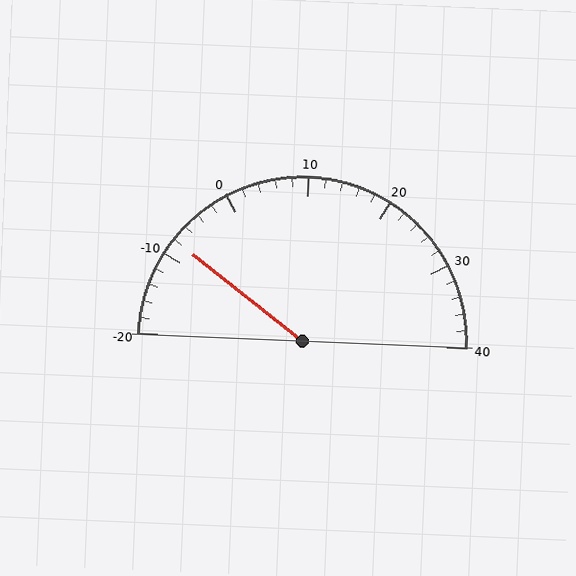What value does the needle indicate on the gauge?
The needle indicates approximately -8.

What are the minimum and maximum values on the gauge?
The gauge ranges from -20 to 40.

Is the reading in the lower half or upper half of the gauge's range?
The reading is in the lower half of the range (-20 to 40).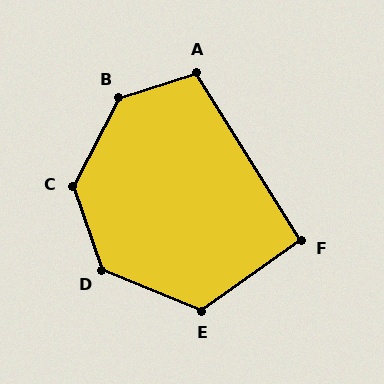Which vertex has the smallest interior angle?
F, at approximately 93 degrees.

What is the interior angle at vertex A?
Approximately 104 degrees (obtuse).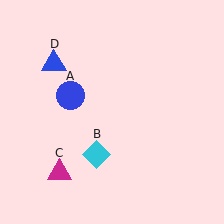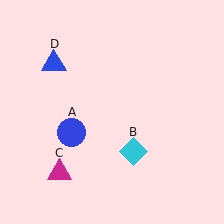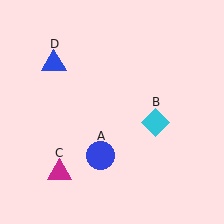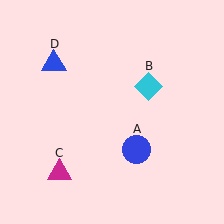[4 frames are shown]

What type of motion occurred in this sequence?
The blue circle (object A), cyan diamond (object B) rotated counterclockwise around the center of the scene.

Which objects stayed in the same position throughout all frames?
Magenta triangle (object C) and blue triangle (object D) remained stationary.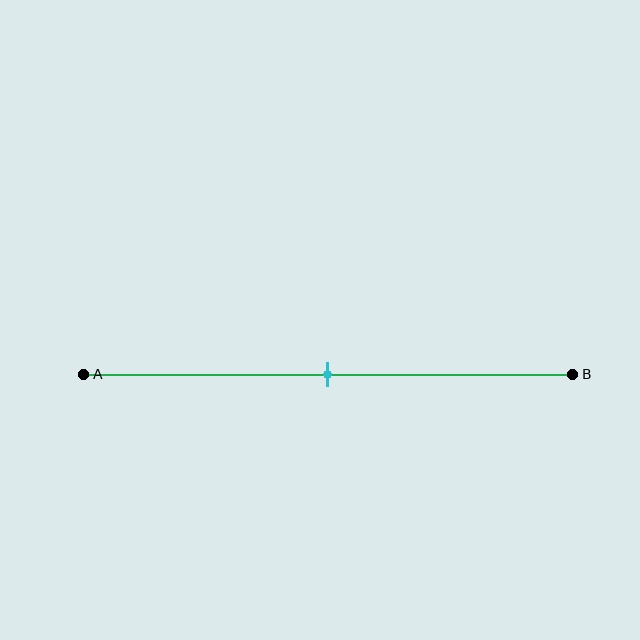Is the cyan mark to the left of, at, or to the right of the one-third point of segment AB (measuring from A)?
The cyan mark is to the right of the one-third point of segment AB.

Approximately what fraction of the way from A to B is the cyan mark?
The cyan mark is approximately 50% of the way from A to B.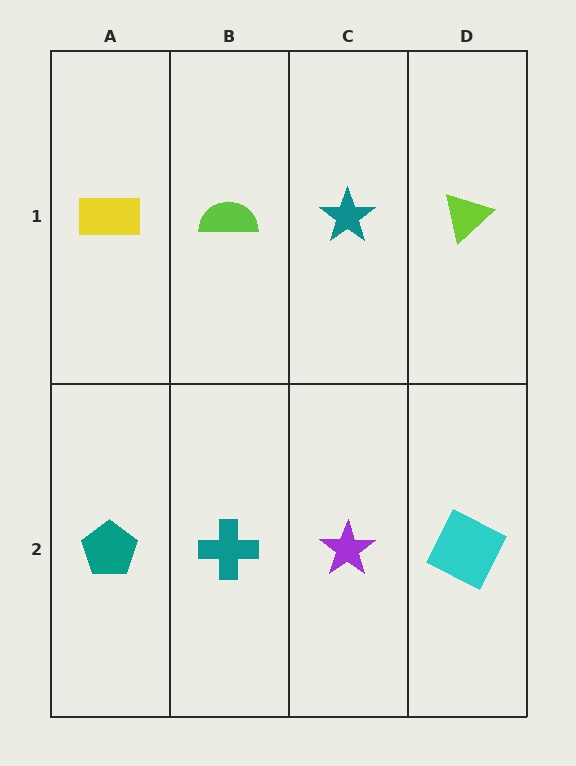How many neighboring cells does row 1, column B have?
3.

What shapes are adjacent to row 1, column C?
A purple star (row 2, column C), a lime semicircle (row 1, column B), a lime triangle (row 1, column D).